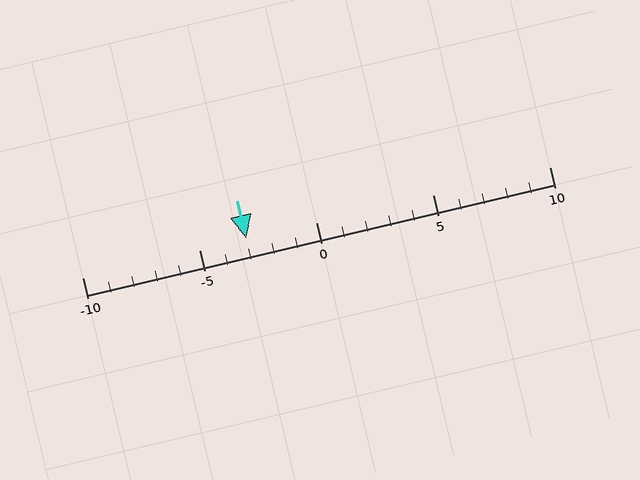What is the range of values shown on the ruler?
The ruler shows values from -10 to 10.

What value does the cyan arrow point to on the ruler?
The cyan arrow points to approximately -3.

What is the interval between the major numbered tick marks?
The major tick marks are spaced 5 units apart.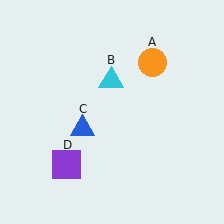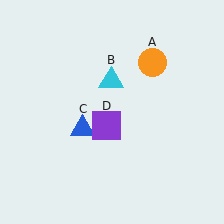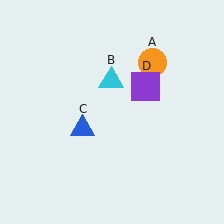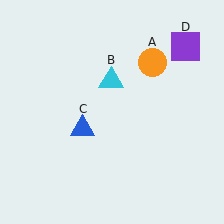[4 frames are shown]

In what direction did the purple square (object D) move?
The purple square (object D) moved up and to the right.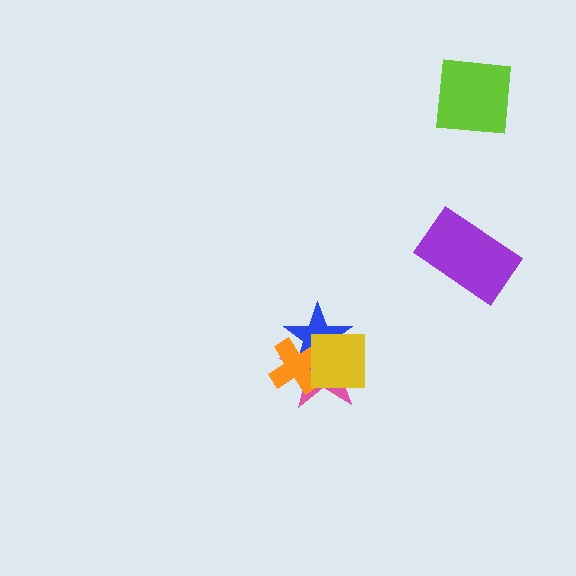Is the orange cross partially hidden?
Yes, it is partially covered by another shape.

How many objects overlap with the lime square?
0 objects overlap with the lime square.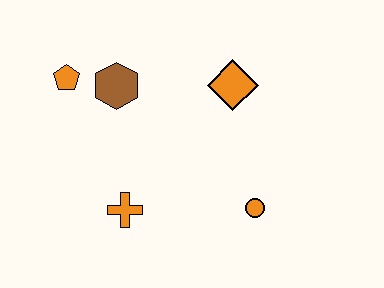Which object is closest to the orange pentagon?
The brown hexagon is closest to the orange pentagon.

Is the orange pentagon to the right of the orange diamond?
No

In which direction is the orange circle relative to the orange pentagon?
The orange circle is to the right of the orange pentagon.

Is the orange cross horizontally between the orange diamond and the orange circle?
No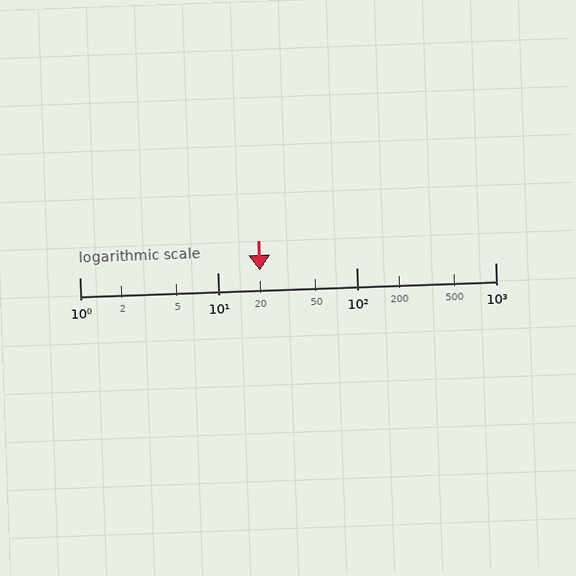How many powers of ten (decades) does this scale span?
The scale spans 3 decades, from 1 to 1000.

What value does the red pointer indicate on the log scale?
The pointer indicates approximately 20.